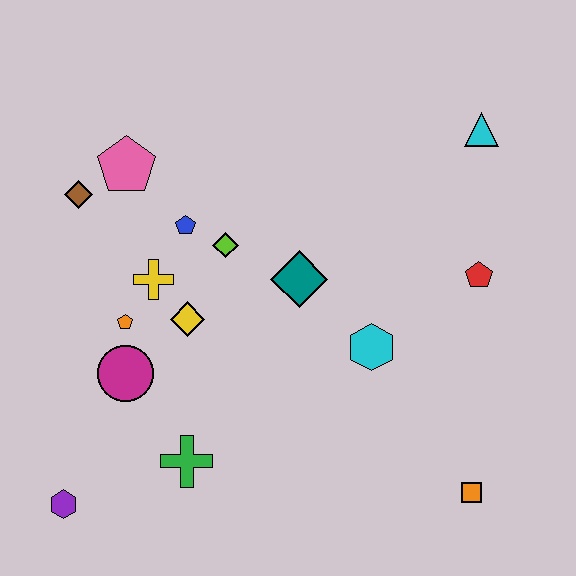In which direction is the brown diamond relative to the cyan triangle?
The brown diamond is to the left of the cyan triangle.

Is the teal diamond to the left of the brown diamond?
No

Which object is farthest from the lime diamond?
The orange square is farthest from the lime diamond.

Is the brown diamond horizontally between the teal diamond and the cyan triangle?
No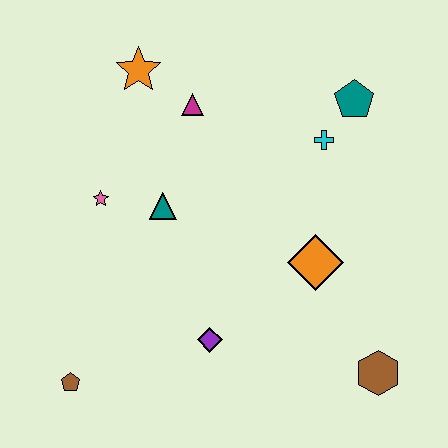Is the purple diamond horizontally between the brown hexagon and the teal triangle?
Yes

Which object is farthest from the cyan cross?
The brown pentagon is farthest from the cyan cross.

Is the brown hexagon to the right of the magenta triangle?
Yes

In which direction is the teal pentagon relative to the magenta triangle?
The teal pentagon is to the right of the magenta triangle.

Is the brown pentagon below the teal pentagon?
Yes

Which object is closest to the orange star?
The magenta triangle is closest to the orange star.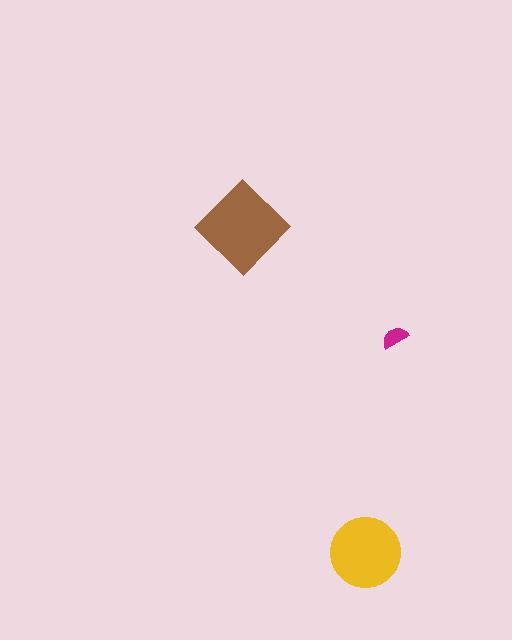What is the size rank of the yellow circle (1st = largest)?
2nd.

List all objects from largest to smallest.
The brown diamond, the yellow circle, the magenta semicircle.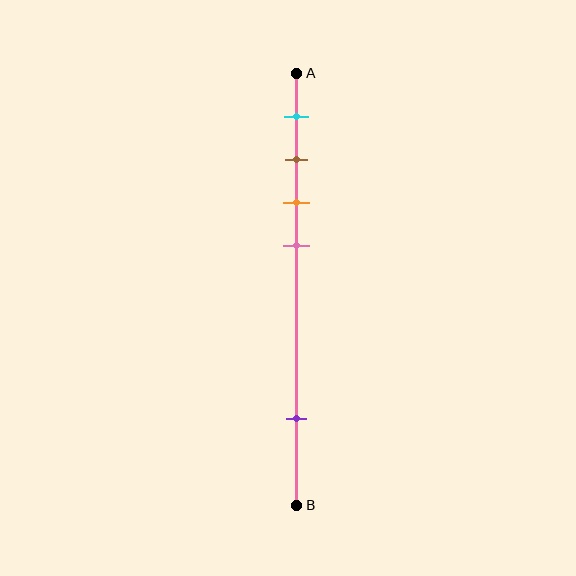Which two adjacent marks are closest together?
The brown and orange marks are the closest adjacent pair.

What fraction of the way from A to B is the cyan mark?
The cyan mark is approximately 10% (0.1) of the way from A to B.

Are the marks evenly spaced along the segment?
No, the marks are not evenly spaced.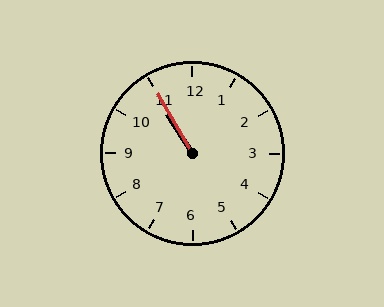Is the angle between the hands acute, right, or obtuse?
It is acute.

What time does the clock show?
10:55.